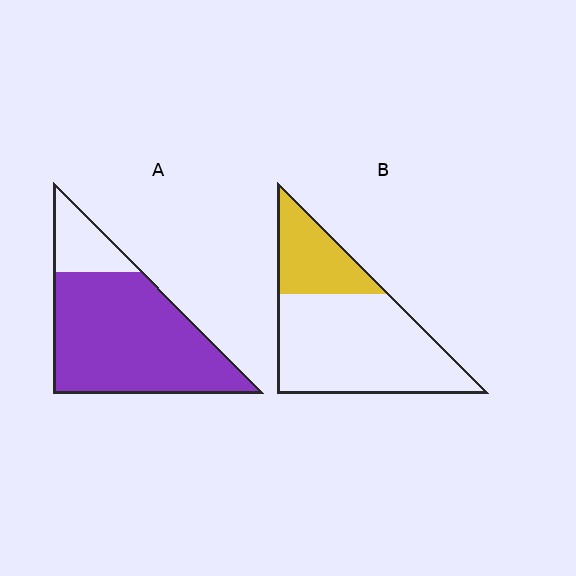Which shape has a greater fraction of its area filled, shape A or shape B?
Shape A.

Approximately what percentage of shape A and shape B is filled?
A is approximately 80% and B is approximately 30%.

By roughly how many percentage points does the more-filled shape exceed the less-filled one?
By roughly 55 percentage points (A over B).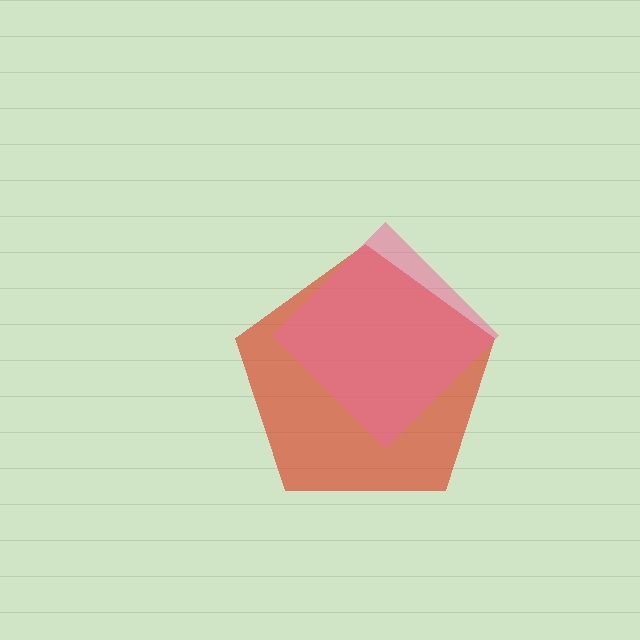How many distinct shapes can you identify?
There are 2 distinct shapes: a red pentagon, a pink diamond.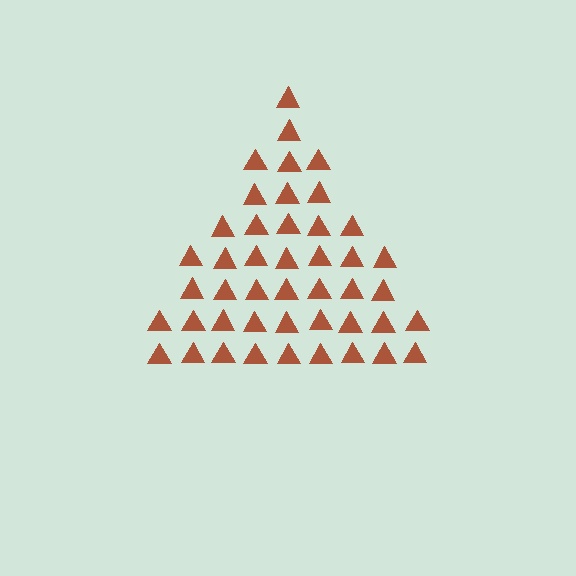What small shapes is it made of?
It is made of small triangles.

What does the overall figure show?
The overall figure shows a triangle.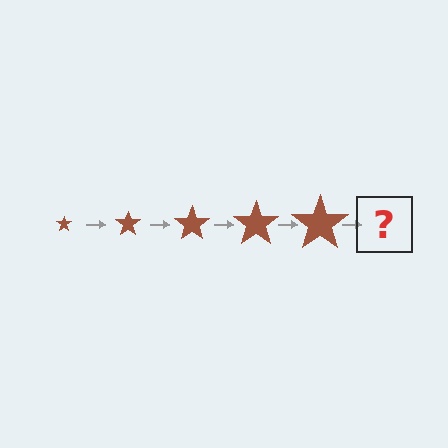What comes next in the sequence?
The next element should be a brown star, larger than the previous one.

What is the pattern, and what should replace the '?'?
The pattern is that the star gets progressively larger each step. The '?' should be a brown star, larger than the previous one.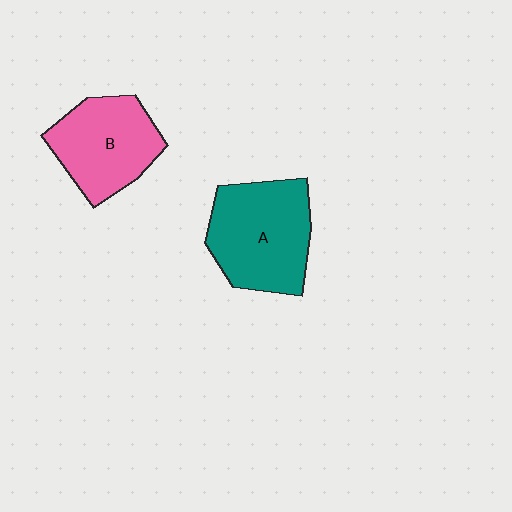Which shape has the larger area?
Shape A (teal).